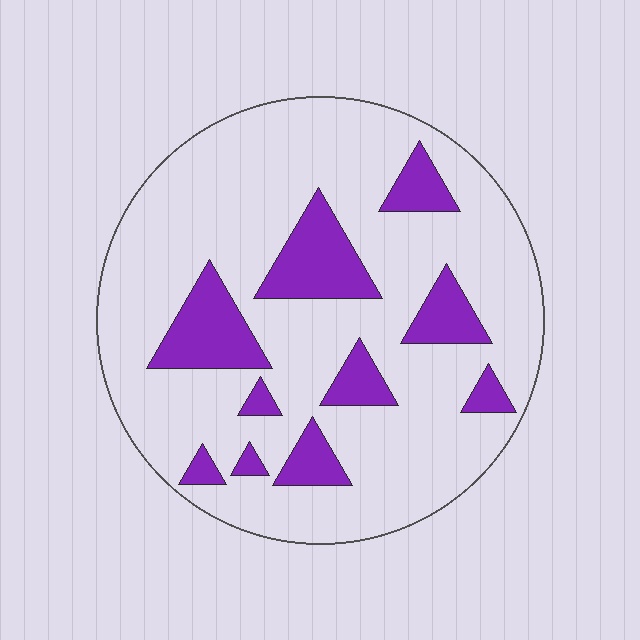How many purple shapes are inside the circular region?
10.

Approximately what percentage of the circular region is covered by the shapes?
Approximately 20%.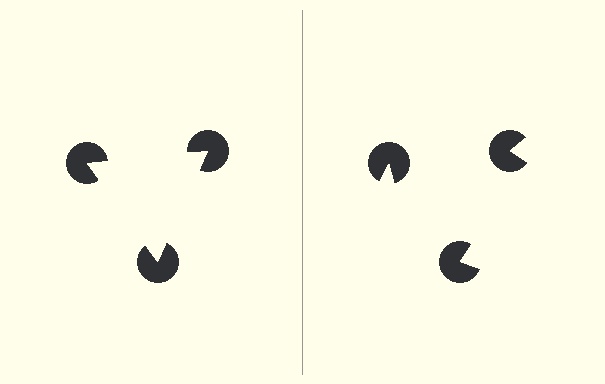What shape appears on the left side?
An illusory triangle.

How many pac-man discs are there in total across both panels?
6 — 3 on each side.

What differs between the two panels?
The pac-man discs are positioned identically on both sides; only the wedge orientations differ. On the left they align to a triangle; on the right they are misaligned.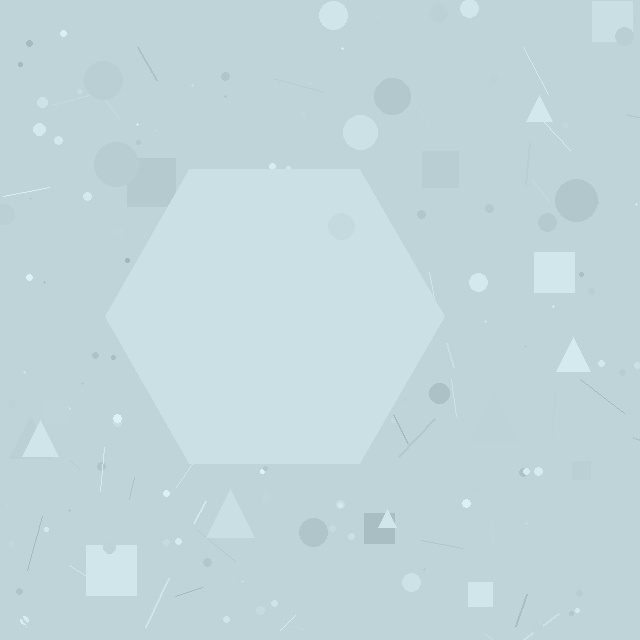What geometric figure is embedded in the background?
A hexagon is embedded in the background.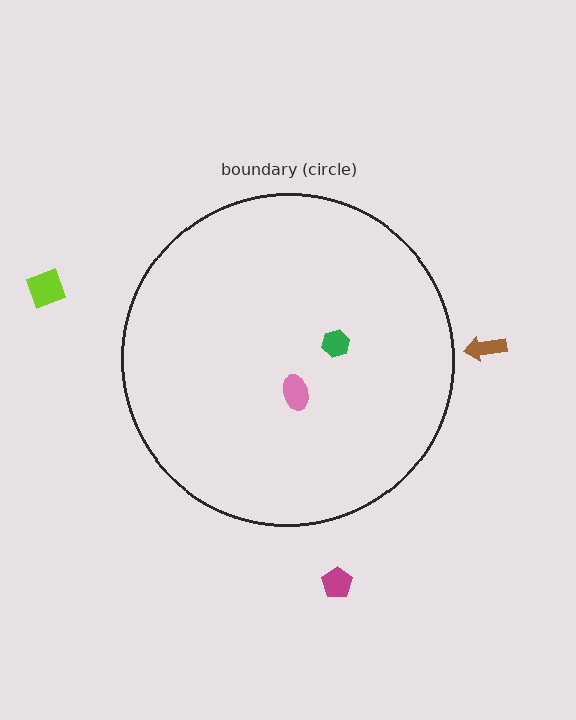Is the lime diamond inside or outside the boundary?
Outside.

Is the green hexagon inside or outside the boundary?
Inside.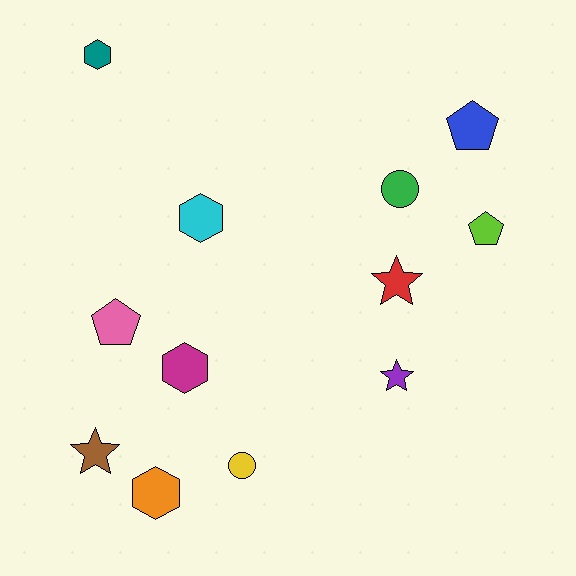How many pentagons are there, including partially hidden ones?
There are 3 pentagons.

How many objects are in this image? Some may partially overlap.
There are 12 objects.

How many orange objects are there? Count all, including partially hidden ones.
There is 1 orange object.